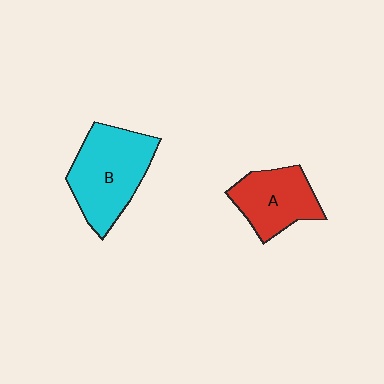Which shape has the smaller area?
Shape A (red).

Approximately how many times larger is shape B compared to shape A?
Approximately 1.4 times.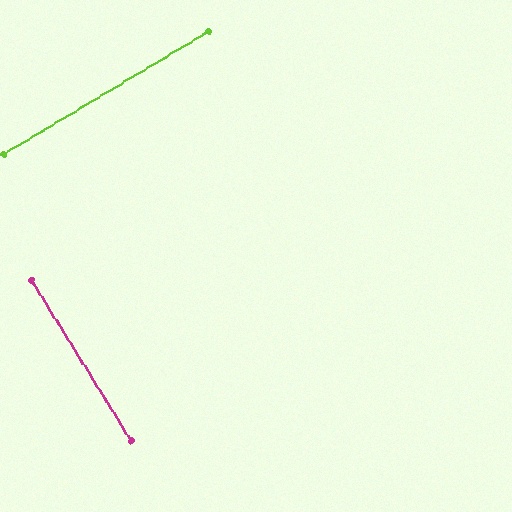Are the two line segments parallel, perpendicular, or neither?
Perpendicular — they meet at approximately 89°.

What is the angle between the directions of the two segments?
Approximately 89 degrees.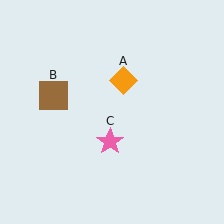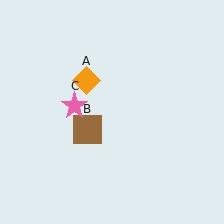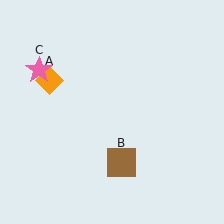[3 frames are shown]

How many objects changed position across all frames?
3 objects changed position: orange diamond (object A), brown square (object B), pink star (object C).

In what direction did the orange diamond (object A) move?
The orange diamond (object A) moved left.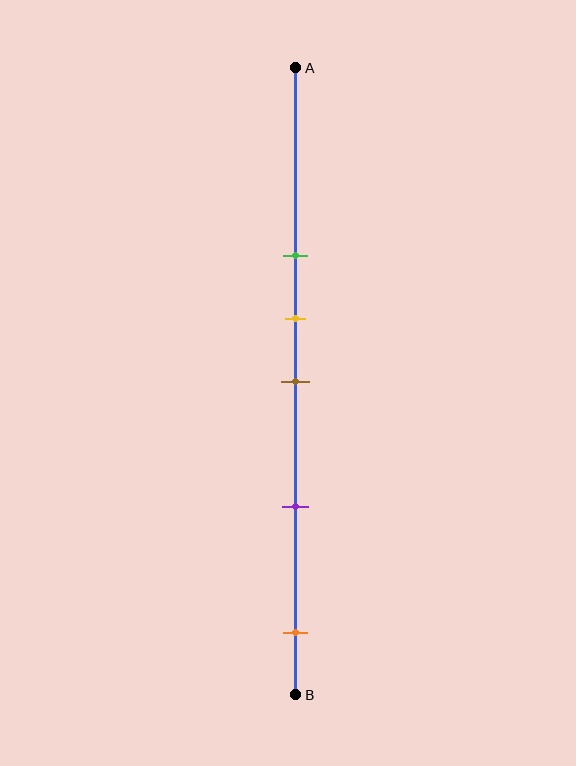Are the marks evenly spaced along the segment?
No, the marks are not evenly spaced.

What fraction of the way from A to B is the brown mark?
The brown mark is approximately 50% (0.5) of the way from A to B.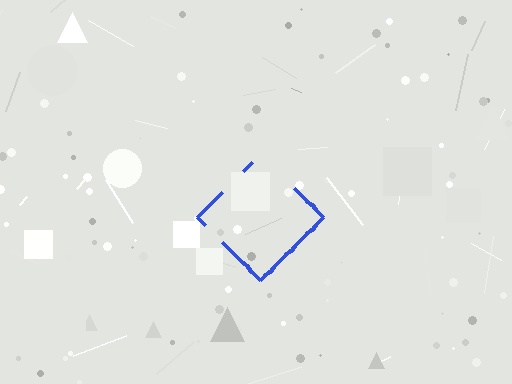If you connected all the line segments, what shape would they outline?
They would outline a diamond.